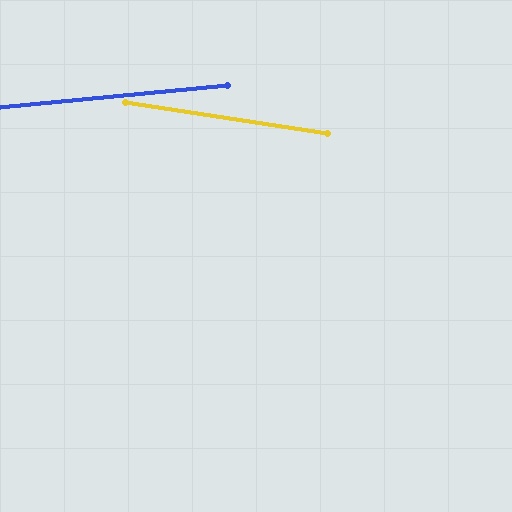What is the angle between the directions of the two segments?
Approximately 14 degrees.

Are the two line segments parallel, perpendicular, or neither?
Neither parallel nor perpendicular — they differ by about 14°.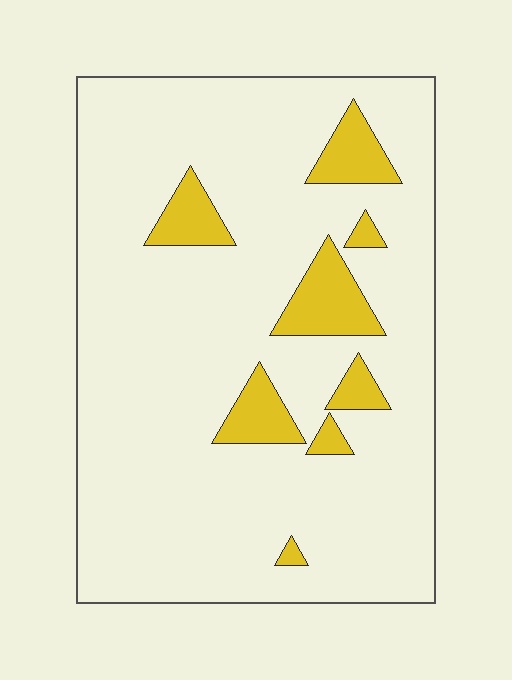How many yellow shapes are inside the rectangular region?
8.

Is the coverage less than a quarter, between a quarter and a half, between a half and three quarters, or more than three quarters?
Less than a quarter.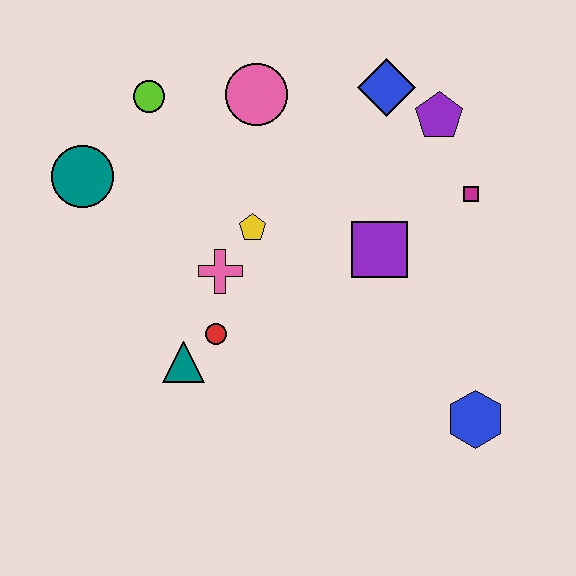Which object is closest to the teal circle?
The lime circle is closest to the teal circle.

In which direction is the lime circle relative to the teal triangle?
The lime circle is above the teal triangle.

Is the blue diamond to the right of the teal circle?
Yes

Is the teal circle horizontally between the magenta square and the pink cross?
No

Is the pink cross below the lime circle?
Yes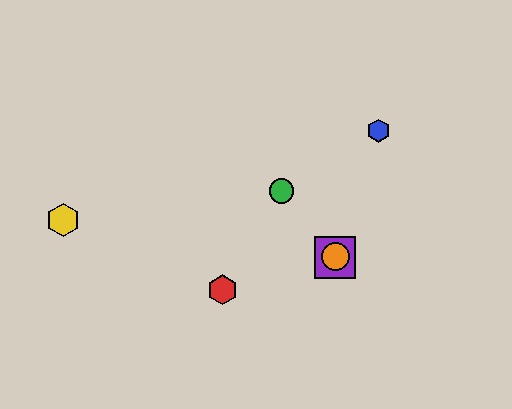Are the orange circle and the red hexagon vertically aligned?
No, the orange circle is at x≈335 and the red hexagon is at x≈223.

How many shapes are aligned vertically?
2 shapes (the purple square, the orange circle) are aligned vertically.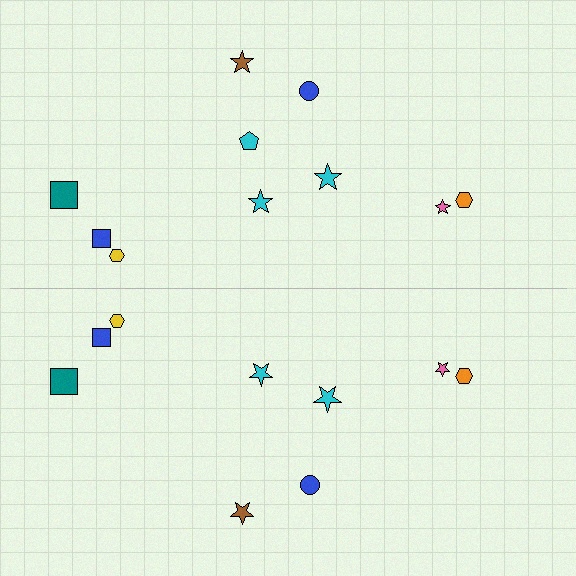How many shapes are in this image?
There are 19 shapes in this image.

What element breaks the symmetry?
A cyan pentagon is missing from the bottom side.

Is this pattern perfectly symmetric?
No, the pattern is not perfectly symmetric. A cyan pentagon is missing from the bottom side.